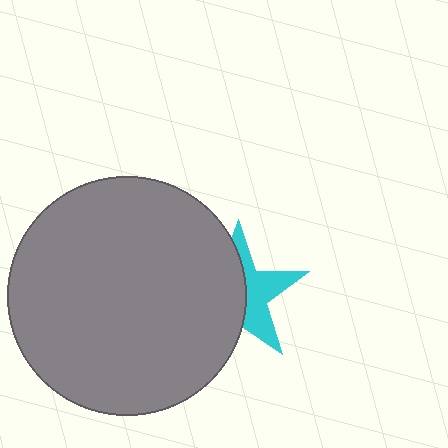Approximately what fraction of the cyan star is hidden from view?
Roughly 56% of the cyan star is hidden behind the gray circle.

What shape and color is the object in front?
The object in front is a gray circle.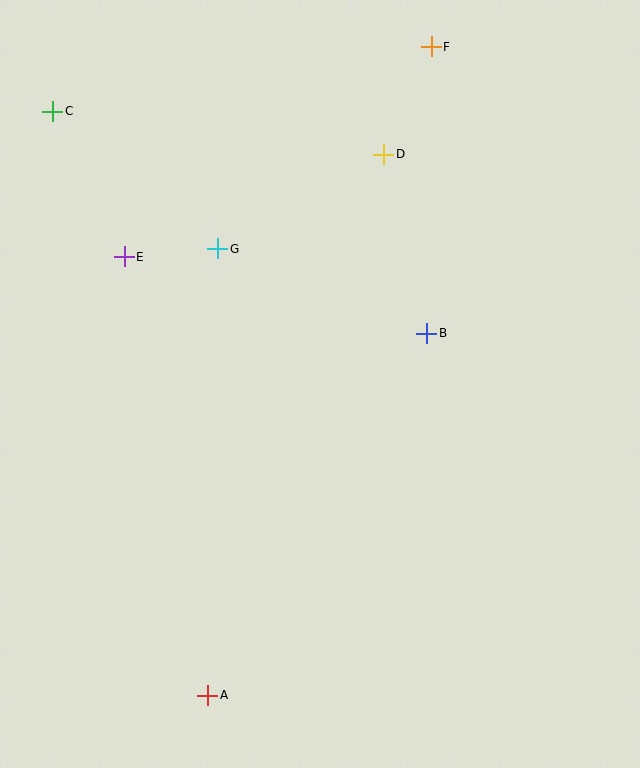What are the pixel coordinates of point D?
Point D is at (384, 154).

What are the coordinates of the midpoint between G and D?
The midpoint between G and D is at (301, 201).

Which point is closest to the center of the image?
Point B at (427, 333) is closest to the center.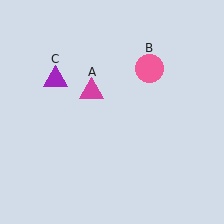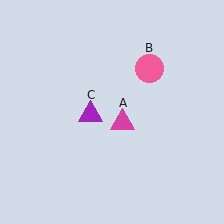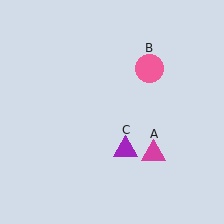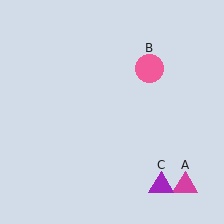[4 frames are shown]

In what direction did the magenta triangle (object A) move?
The magenta triangle (object A) moved down and to the right.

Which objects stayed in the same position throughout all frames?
Pink circle (object B) remained stationary.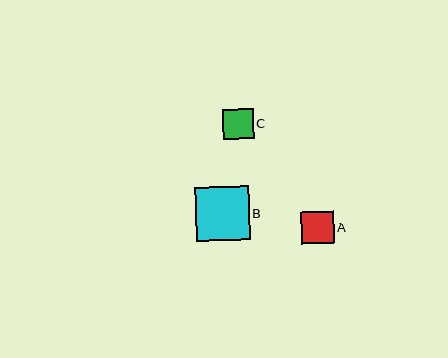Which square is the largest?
Square B is the largest with a size of approximately 54 pixels.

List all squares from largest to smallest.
From largest to smallest: B, A, C.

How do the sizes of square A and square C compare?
Square A and square C are approximately the same size.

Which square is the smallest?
Square C is the smallest with a size of approximately 31 pixels.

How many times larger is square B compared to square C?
Square B is approximately 1.8 times the size of square C.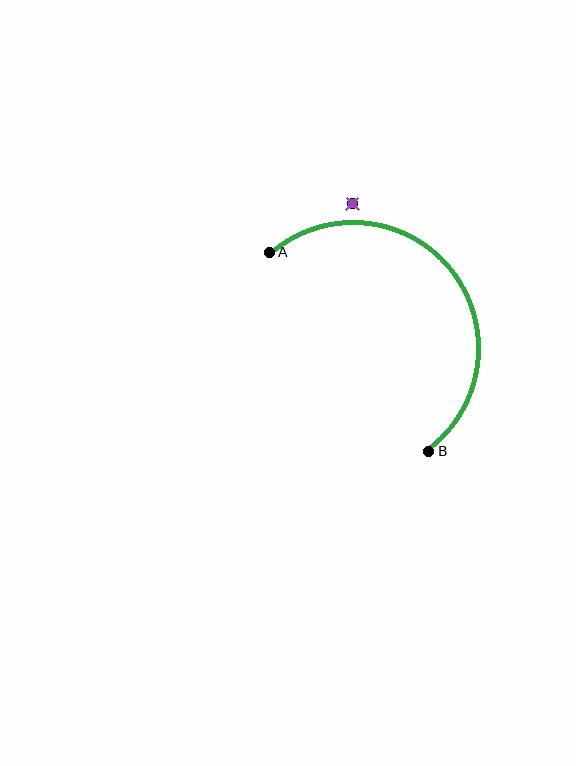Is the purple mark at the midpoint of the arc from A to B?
No — the purple mark does not lie on the arc at all. It sits slightly outside the curve.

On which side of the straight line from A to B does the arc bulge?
The arc bulges above and to the right of the straight line connecting A and B.